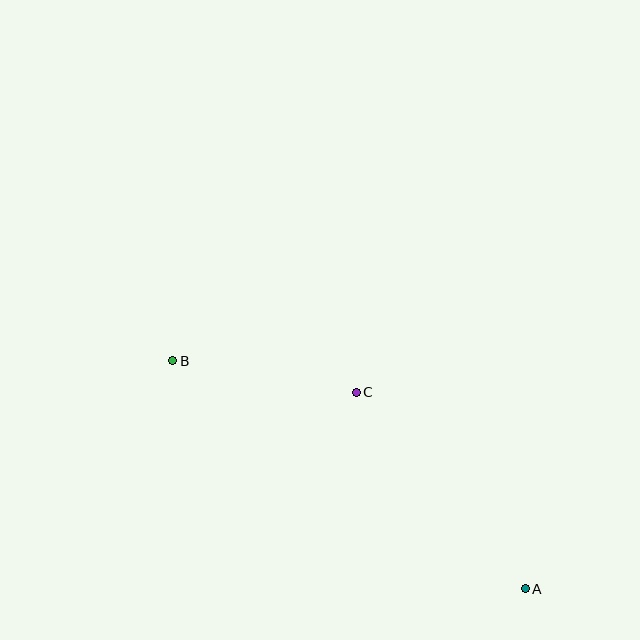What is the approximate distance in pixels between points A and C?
The distance between A and C is approximately 259 pixels.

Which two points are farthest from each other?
Points A and B are farthest from each other.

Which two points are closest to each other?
Points B and C are closest to each other.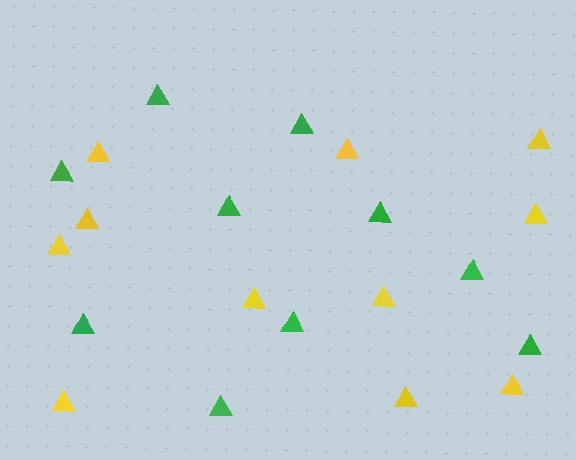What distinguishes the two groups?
There are 2 groups: one group of green triangles (10) and one group of yellow triangles (11).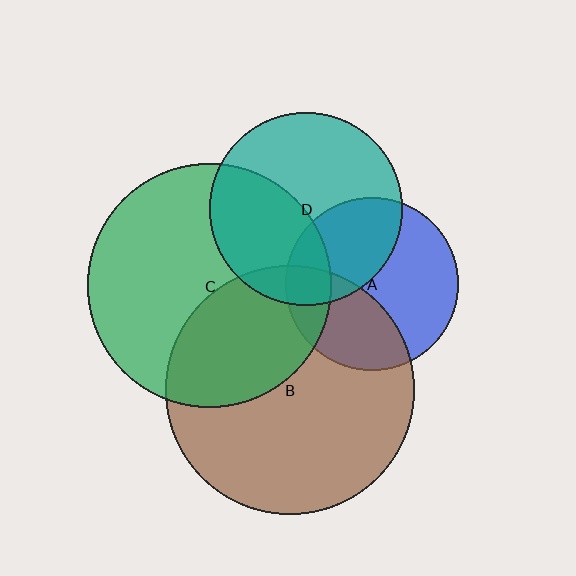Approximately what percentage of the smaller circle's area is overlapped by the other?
Approximately 15%.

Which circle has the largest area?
Circle B (brown).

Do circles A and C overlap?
Yes.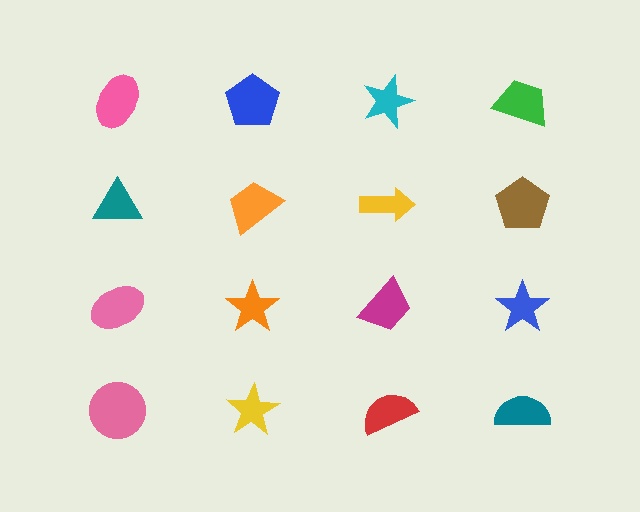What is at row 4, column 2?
A yellow star.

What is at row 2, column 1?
A teal triangle.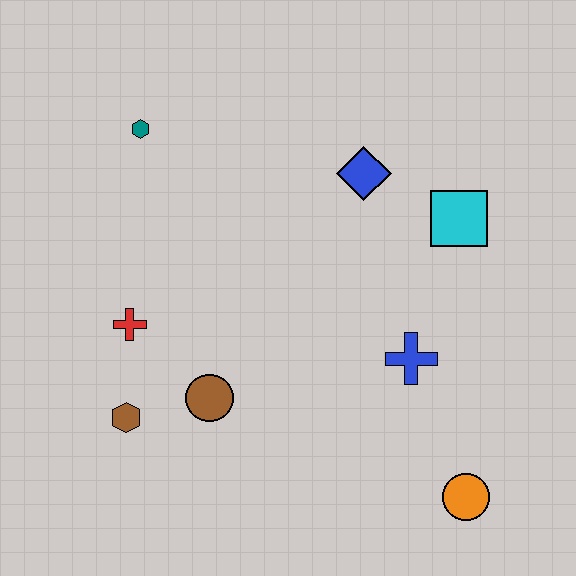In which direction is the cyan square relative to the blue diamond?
The cyan square is to the right of the blue diamond.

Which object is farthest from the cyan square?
The brown hexagon is farthest from the cyan square.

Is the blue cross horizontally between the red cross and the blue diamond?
No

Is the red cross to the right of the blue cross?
No